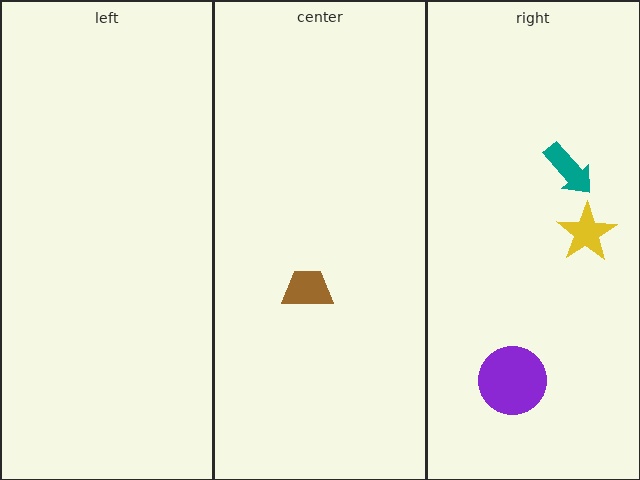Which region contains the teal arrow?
The right region.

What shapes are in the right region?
The purple circle, the teal arrow, the yellow star.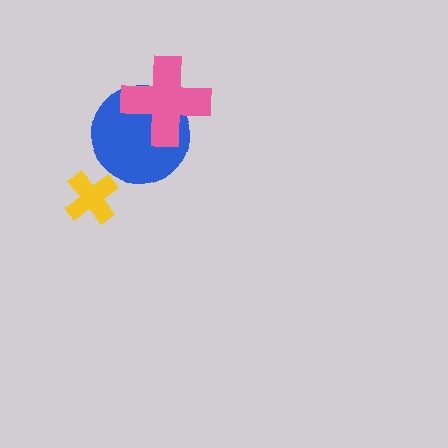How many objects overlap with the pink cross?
1 object overlaps with the pink cross.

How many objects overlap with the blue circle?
1 object overlaps with the blue circle.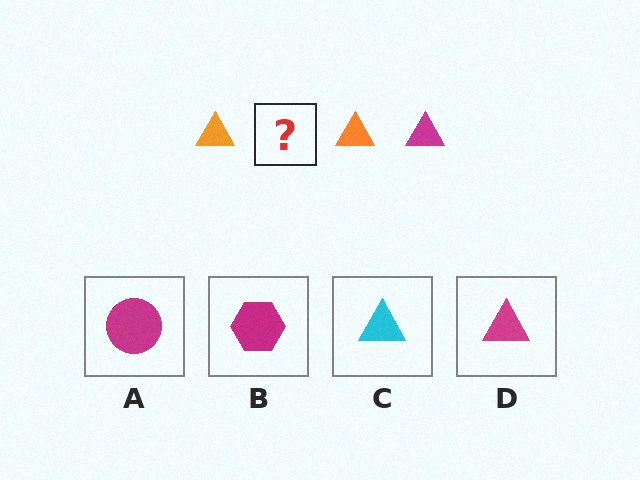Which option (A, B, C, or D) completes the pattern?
D.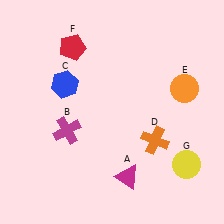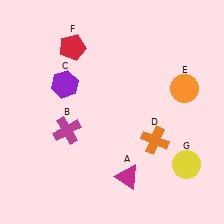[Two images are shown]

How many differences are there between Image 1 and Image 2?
There is 1 difference between the two images.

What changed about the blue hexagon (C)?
In Image 1, C is blue. In Image 2, it changed to purple.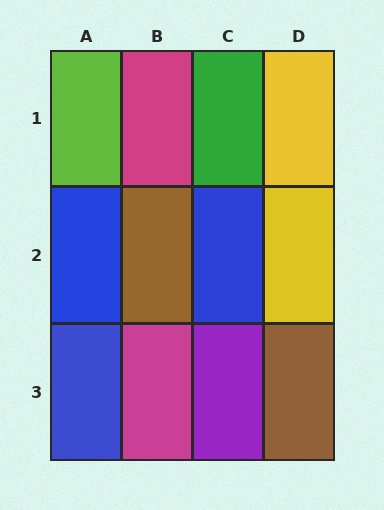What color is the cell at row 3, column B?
Magenta.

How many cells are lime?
1 cell is lime.